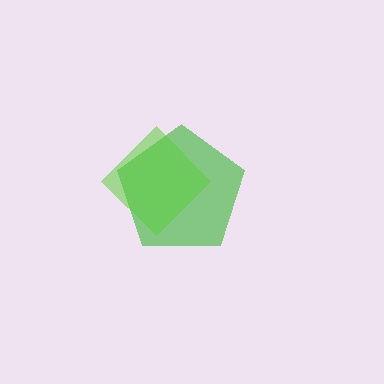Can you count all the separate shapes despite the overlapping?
Yes, there are 2 separate shapes.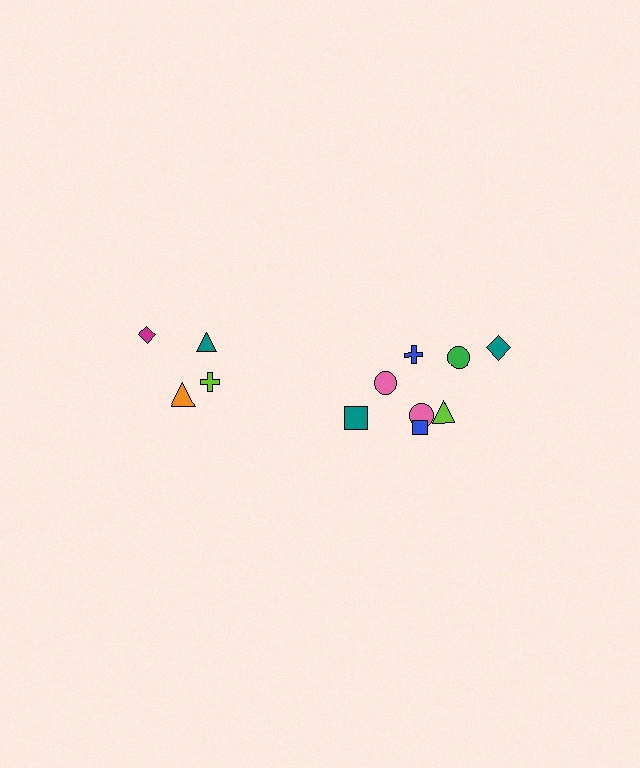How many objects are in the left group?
There are 4 objects.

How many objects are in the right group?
There are 8 objects.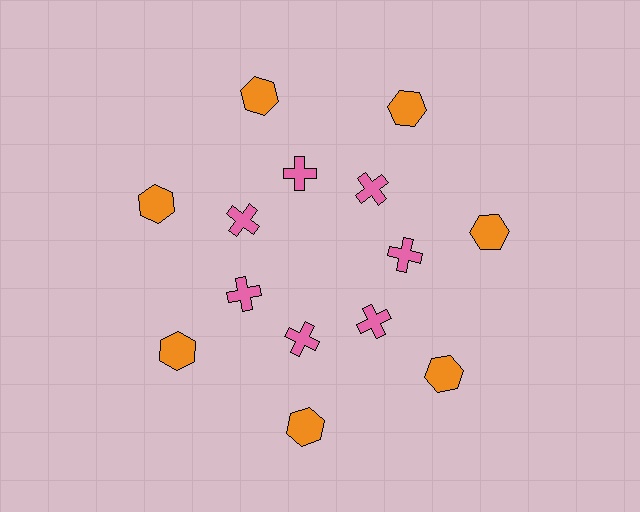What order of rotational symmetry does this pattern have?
This pattern has 7-fold rotational symmetry.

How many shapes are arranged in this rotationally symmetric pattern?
There are 14 shapes, arranged in 7 groups of 2.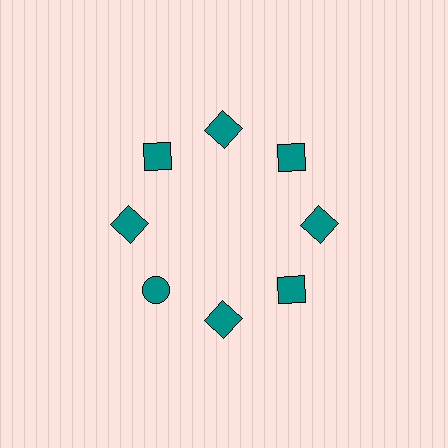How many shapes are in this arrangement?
There are 8 shapes arranged in a ring pattern.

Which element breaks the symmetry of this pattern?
The teal circle at roughly the 8 o'clock position breaks the symmetry. All other shapes are teal squares.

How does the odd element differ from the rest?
It has a different shape: circle instead of square.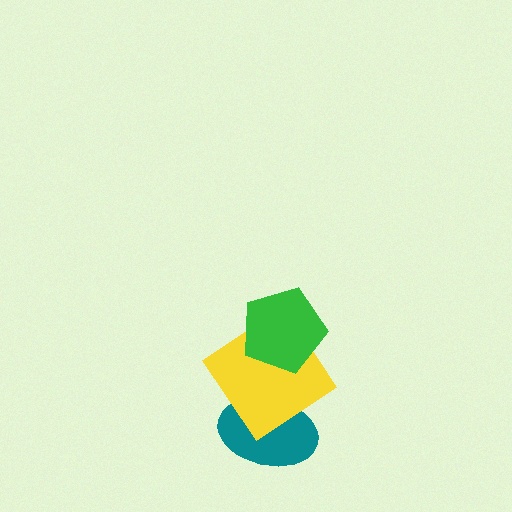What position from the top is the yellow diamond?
The yellow diamond is 2nd from the top.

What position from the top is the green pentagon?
The green pentagon is 1st from the top.